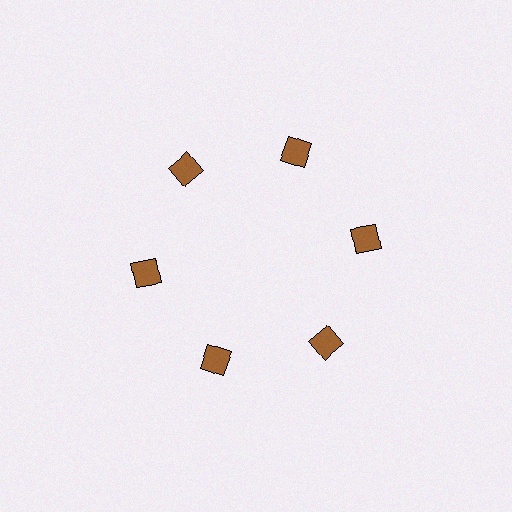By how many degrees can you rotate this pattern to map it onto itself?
The pattern maps onto itself every 60 degrees of rotation.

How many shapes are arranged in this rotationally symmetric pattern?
There are 6 shapes, arranged in 6 groups of 1.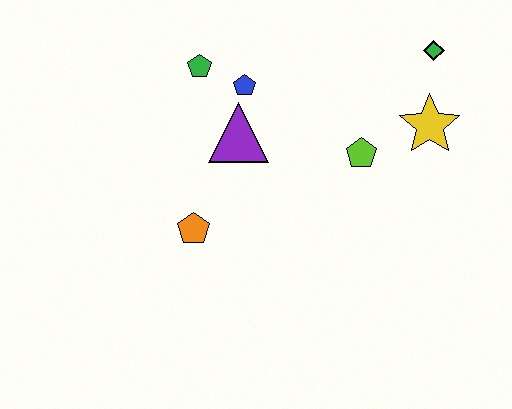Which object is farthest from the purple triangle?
The green diamond is farthest from the purple triangle.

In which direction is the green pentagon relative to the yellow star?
The green pentagon is to the left of the yellow star.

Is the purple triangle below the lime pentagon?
No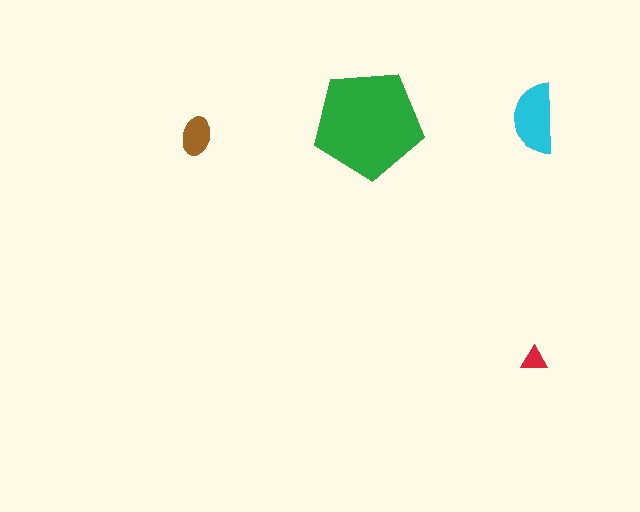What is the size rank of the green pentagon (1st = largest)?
1st.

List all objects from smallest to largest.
The red triangle, the brown ellipse, the cyan semicircle, the green pentagon.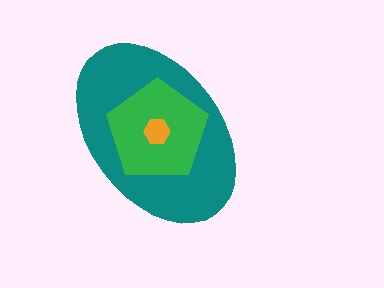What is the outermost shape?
The teal ellipse.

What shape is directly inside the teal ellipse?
The green pentagon.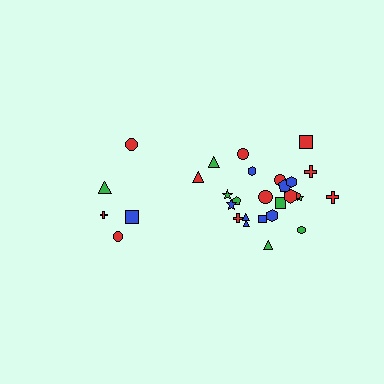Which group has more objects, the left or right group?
The right group.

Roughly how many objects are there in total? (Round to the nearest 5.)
Roughly 30 objects in total.